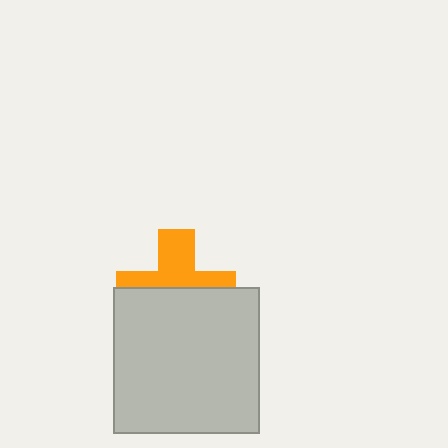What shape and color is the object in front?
The object in front is a light gray square.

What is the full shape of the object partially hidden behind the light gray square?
The partially hidden object is an orange cross.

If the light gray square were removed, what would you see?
You would see the complete orange cross.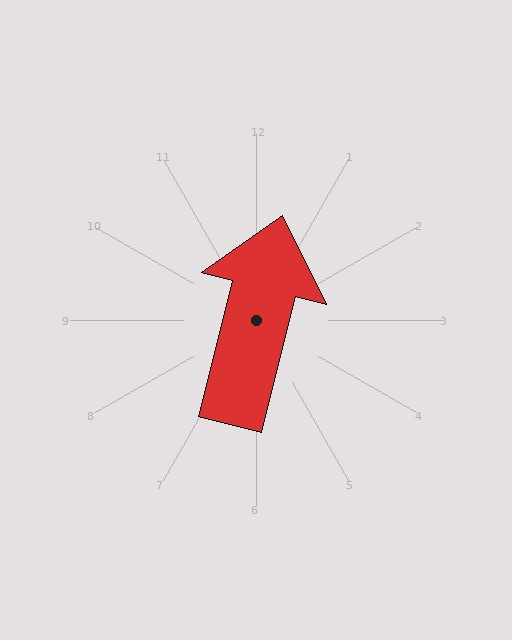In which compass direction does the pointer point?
North.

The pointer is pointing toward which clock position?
Roughly 12 o'clock.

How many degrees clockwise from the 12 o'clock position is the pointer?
Approximately 14 degrees.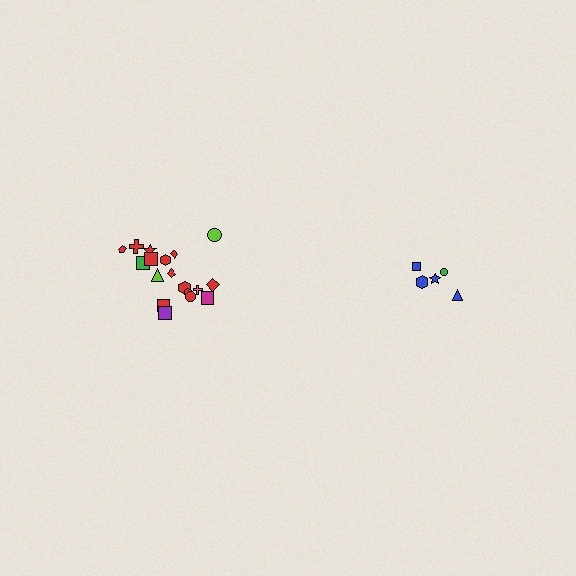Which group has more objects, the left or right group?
The left group.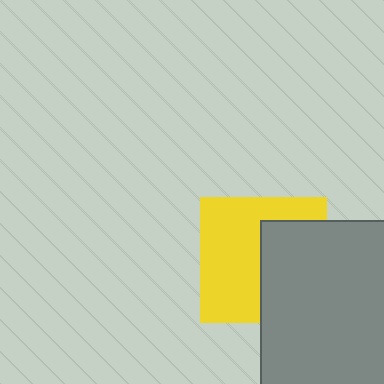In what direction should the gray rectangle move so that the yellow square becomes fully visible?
The gray rectangle should move right. That is the shortest direction to clear the overlap and leave the yellow square fully visible.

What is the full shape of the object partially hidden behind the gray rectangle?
The partially hidden object is a yellow square.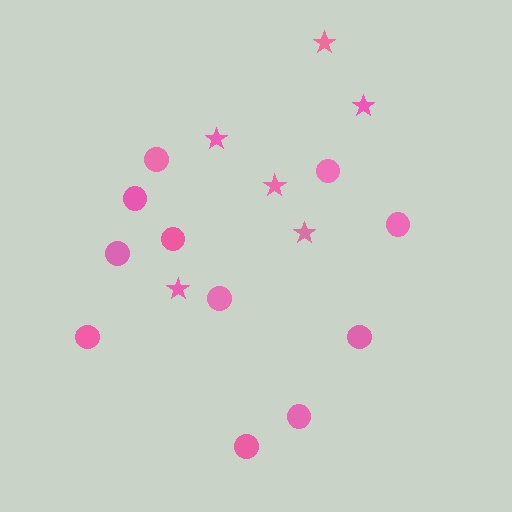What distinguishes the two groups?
There are 2 groups: one group of stars (6) and one group of circles (11).